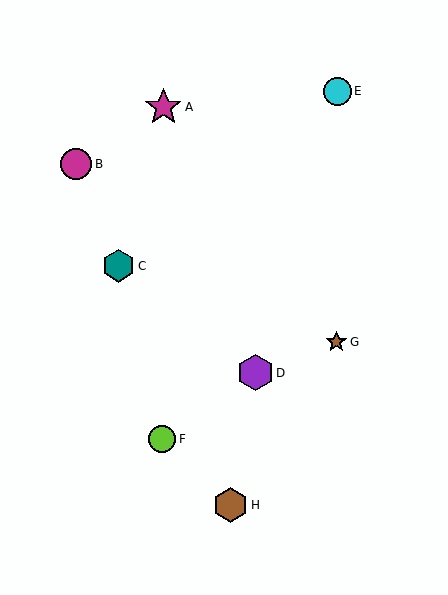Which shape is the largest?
The magenta star (labeled A) is the largest.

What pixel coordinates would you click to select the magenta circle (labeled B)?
Click at (76, 164) to select the magenta circle B.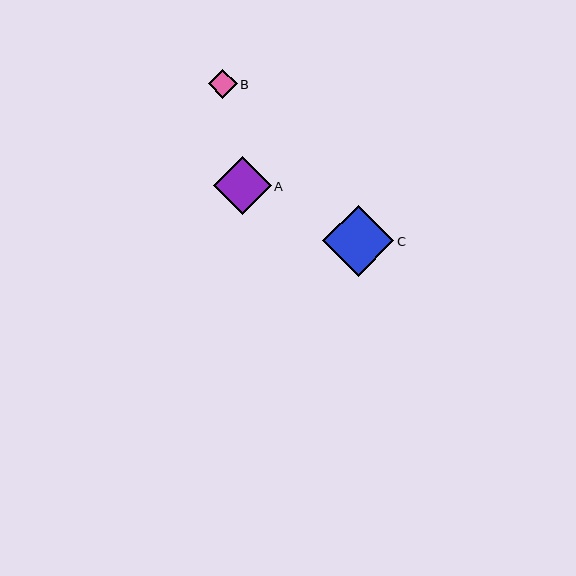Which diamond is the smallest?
Diamond B is the smallest with a size of approximately 29 pixels.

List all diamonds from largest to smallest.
From largest to smallest: C, A, B.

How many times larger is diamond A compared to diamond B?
Diamond A is approximately 2.0 times the size of diamond B.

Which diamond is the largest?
Diamond C is the largest with a size of approximately 71 pixels.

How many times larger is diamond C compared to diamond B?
Diamond C is approximately 2.5 times the size of diamond B.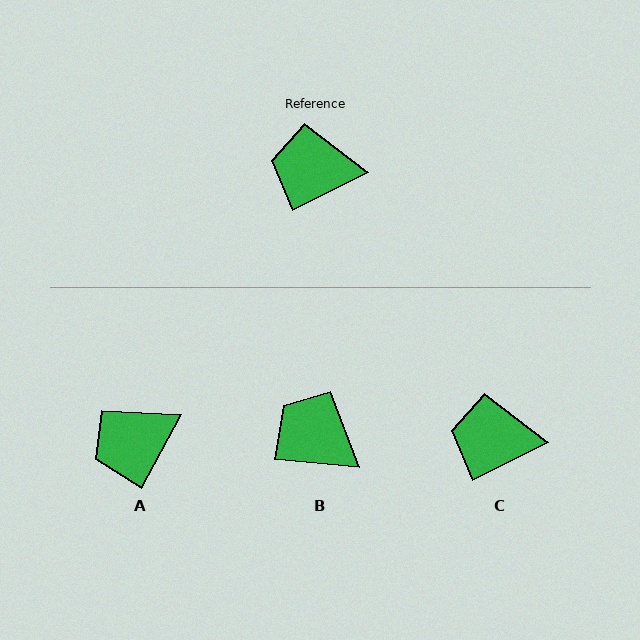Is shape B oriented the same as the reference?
No, it is off by about 32 degrees.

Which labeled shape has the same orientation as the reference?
C.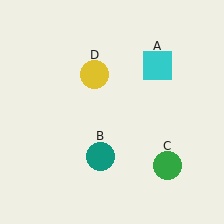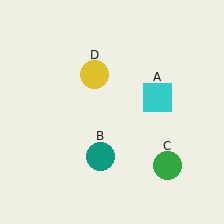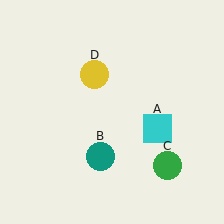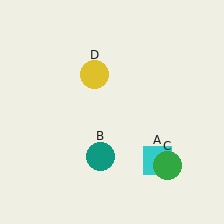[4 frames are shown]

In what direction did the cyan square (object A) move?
The cyan square (object A) moved down.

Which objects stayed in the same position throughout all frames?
Teal circle (object B) and green circle (object C) and yellow circle (object D) remained stationary.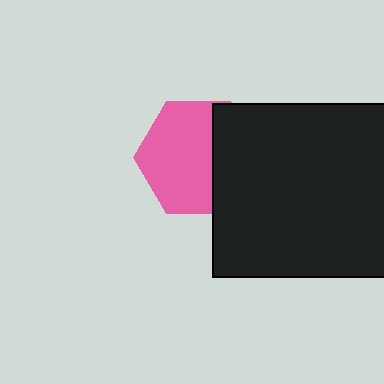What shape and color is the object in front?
The object in front is a black square.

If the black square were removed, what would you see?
You would see the complete pink hexagon.